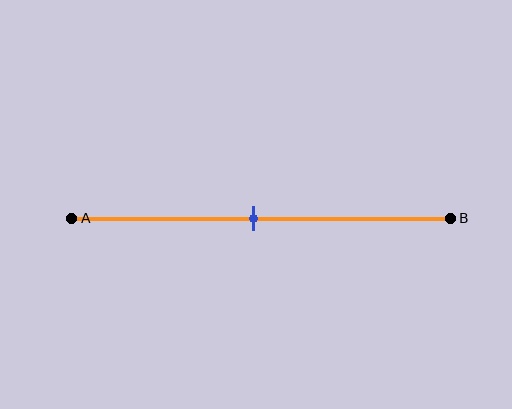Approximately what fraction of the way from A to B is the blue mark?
The blue mark is approximately 50% of the way from A to B.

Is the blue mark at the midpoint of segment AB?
Yes, the mark is approximately at the midpoint.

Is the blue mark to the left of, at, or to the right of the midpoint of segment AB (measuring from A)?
The blue mark is approximately at the midpoint of segment AB.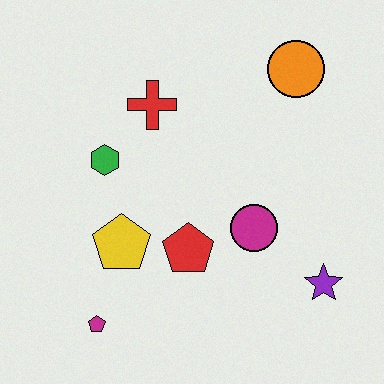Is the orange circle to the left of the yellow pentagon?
No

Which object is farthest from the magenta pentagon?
The orange circle is farthest from the magenta pentagon.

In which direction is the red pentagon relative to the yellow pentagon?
The red pentagon is to the right of the yellow pentagon.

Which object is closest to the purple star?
The magenta circle is closest to the purple star.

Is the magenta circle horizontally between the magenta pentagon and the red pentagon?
No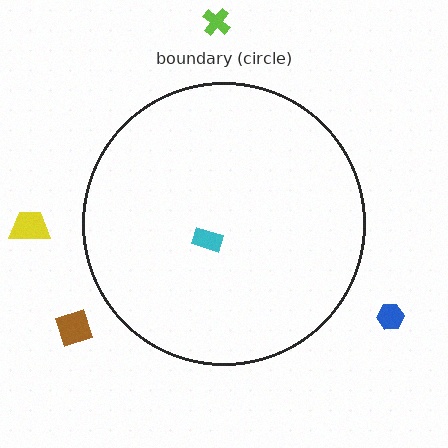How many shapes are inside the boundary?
1 inside, 4 outside.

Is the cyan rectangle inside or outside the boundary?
Inside.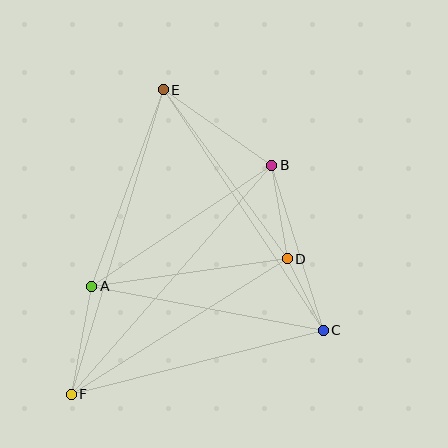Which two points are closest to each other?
Points C and D are closest to each other.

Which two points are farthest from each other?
Points E and F are farthest from each other.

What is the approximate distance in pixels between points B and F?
The distance between B and F is approximately 304 pixels.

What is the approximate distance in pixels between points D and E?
The distance between D and E is approximately 210 pixels.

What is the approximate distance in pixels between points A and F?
The distance between A and F is approximately 110 pixels.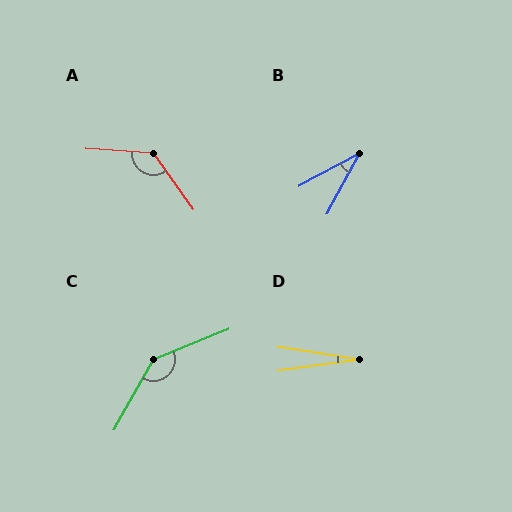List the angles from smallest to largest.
D (17°), B (33°), A (129°), C (141°).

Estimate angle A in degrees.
Approximately 129 degrees.